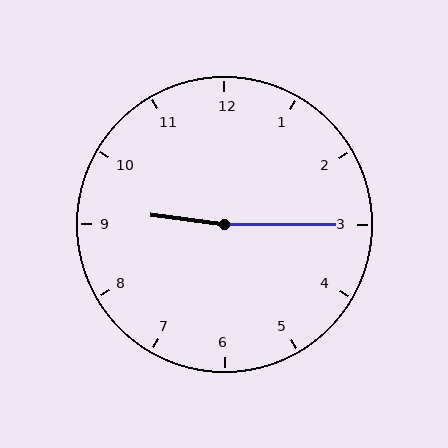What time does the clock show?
9:15.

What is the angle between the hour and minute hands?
Approximately 172 degrees.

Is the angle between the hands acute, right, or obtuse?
It is obtuse.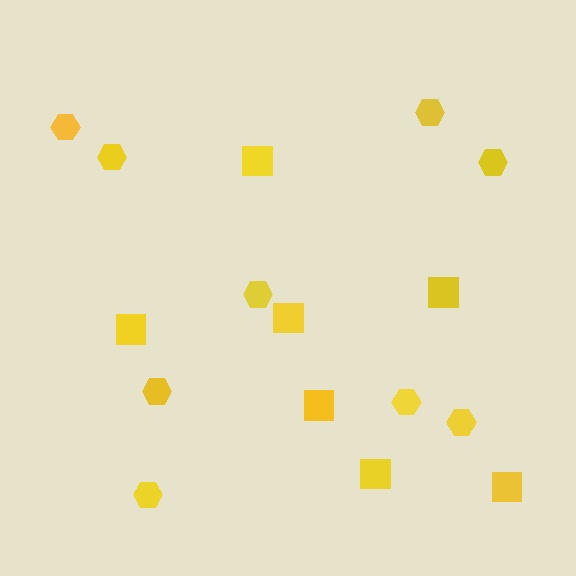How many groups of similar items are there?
There are 2 groups: one group of hexagons (9) and one group of squares (7).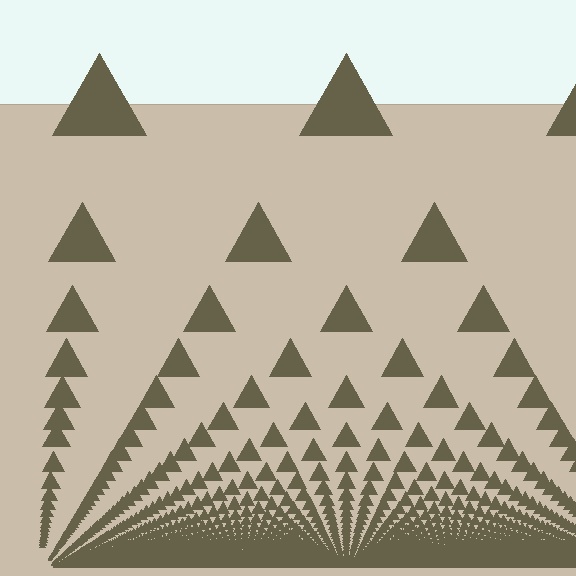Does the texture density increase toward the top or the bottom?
Density increases toward the bottom.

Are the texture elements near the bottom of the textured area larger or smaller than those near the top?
Smaller. The gradient is inverted — elements near the bottom are smaller and denser.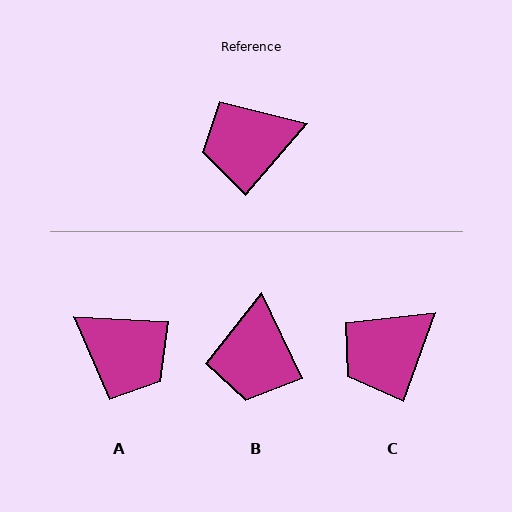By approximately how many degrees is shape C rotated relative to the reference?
Approximately 21 degrees counter-clockwise.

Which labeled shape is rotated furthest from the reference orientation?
A, about 127 degrees away.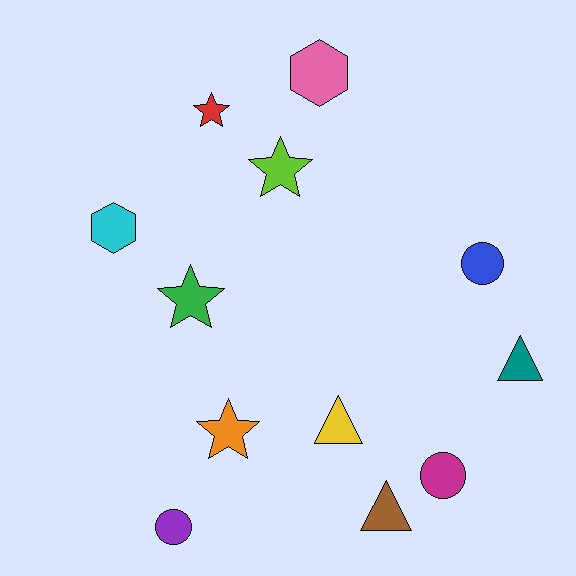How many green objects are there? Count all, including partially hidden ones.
There is 1 green object.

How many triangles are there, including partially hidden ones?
There are 3 triangles.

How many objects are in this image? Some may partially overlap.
There are 12 objects.